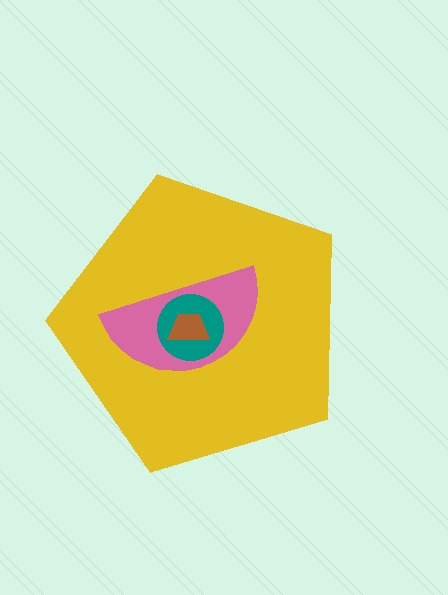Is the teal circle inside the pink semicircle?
Yes.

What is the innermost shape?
The brown trapezoid.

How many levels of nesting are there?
4.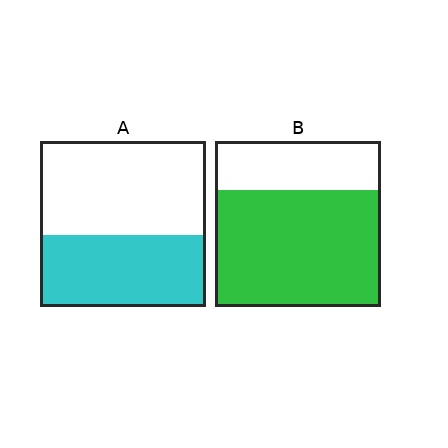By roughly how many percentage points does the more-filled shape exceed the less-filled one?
By roughly 25 percentage points (B over A).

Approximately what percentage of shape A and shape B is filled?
A is approximately 45% and B is approximately 70%.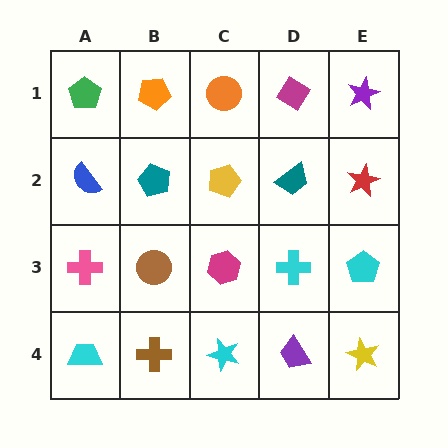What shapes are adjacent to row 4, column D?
A cyan cross (row 3, column D), a cyan star (row 4, column C), a yellow star (row 4, column E).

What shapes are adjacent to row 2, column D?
A magenta diamond (row 1, column D), a cyan cross (row 3, column D), a yellow pentagon (row 2, column C), a red star (row 2, column E).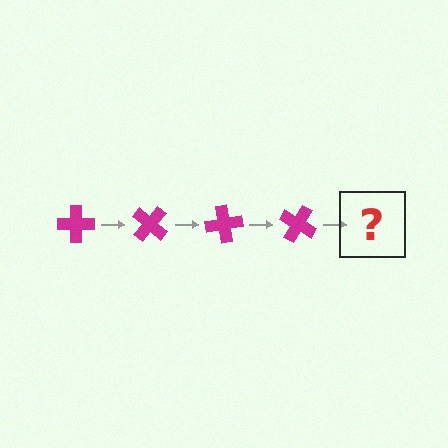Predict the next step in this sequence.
The next step is a magenta cross rotated 160 degrees.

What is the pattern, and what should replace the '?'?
The pattern is that the cross rotates 40 degrees each step. The '?' should be a magenta cross rotated 160 degrees.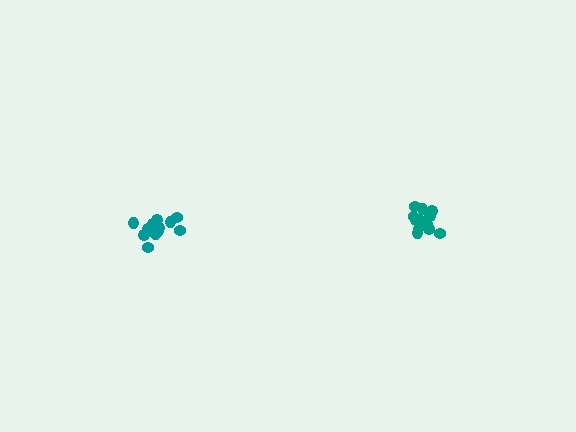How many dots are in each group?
Group 1: 15 dots, Group 2: 13 dots (28 total).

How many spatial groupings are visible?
There are 2 spatial groupings.